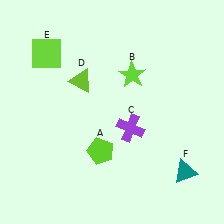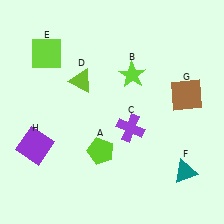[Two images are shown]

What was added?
A brown square (G), a purple square (H) were added in Image 2.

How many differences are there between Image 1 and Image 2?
There are 2 differences between the two images.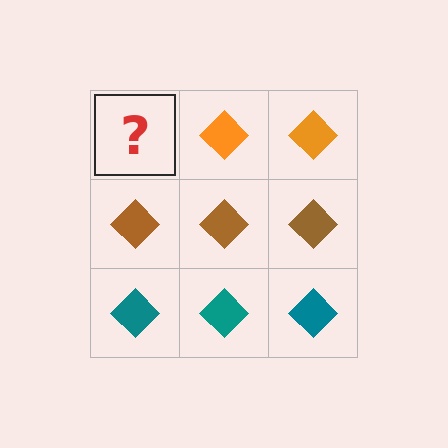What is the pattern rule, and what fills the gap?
The rule is that each row has a consistent color. The gap should be filled with an orange diamond.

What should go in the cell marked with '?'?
The missing cell should contain an orange diamond.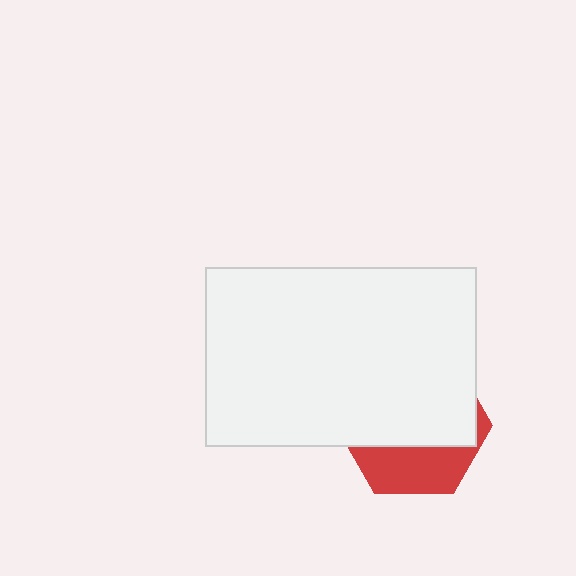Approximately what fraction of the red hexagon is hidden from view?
Roughly 67% of the red hexagon is hidden behind the white rectangle.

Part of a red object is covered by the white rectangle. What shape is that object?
It is a hexagon.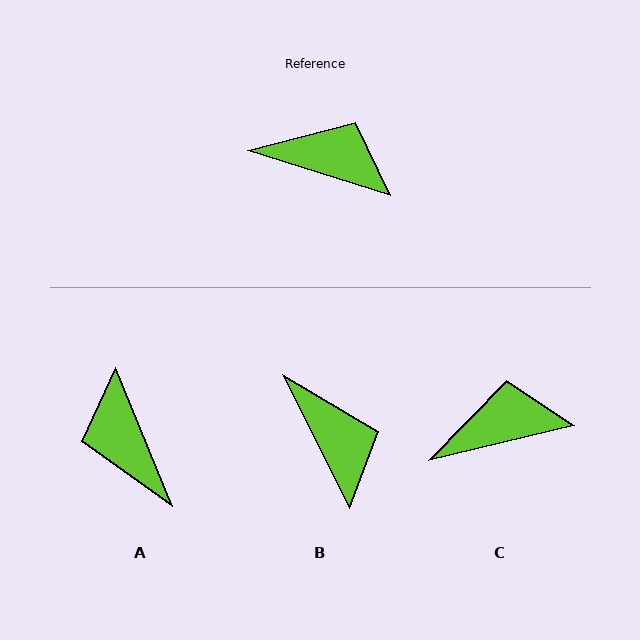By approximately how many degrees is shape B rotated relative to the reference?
Approximately 46 degrees clockwise.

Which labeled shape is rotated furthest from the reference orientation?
A, about 130 degrees away.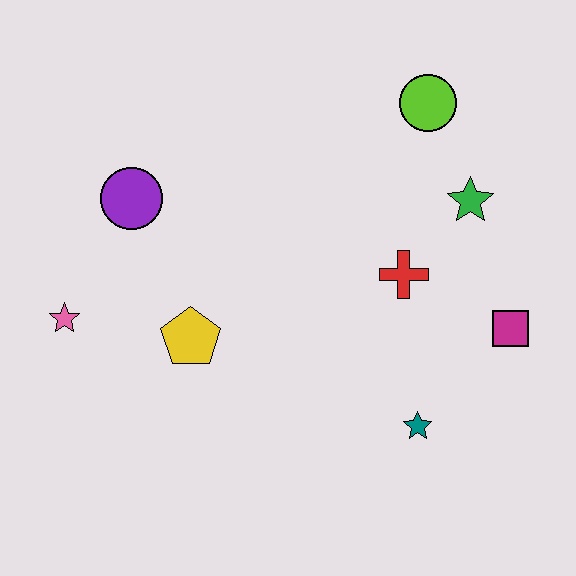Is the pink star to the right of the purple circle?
No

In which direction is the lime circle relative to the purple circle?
The lime circle is to the right of the purple circle.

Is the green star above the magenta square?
Yes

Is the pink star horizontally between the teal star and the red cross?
No